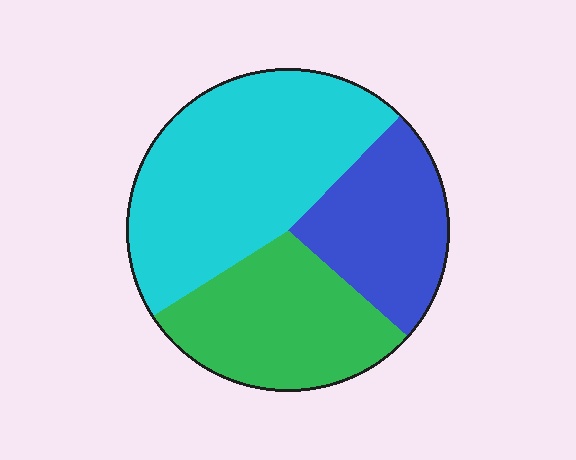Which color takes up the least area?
Blue, at roughly 25%.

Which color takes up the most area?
Cyan, at roughly 45%.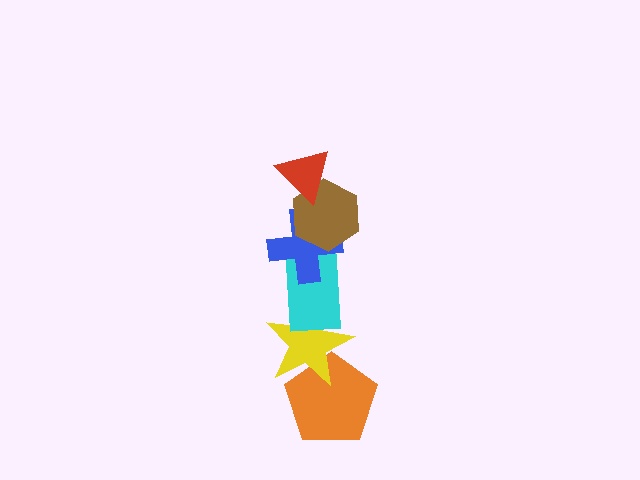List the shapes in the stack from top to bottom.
From top to bottom: the red triangle, the brown hexagon, the blue cross, the cyan rectangle, the yellow star, the orange pentagon.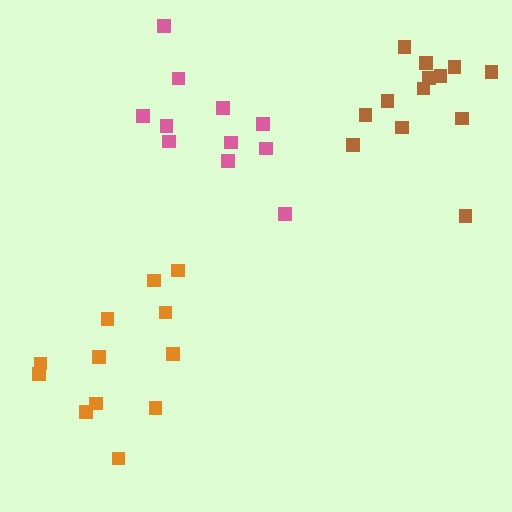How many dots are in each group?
Group 1: 11 dots, Group 2: 12 dots, Group 3: 13 dots (36 total).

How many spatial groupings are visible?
There are 3 spatial groupings.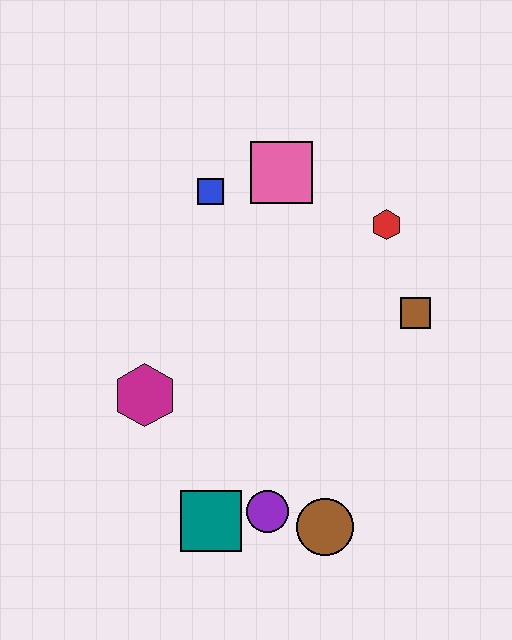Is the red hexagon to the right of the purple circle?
Yes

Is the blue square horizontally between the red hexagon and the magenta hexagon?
Yes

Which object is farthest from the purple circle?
The pink square is farthest from the purple circle.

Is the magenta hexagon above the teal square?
Yes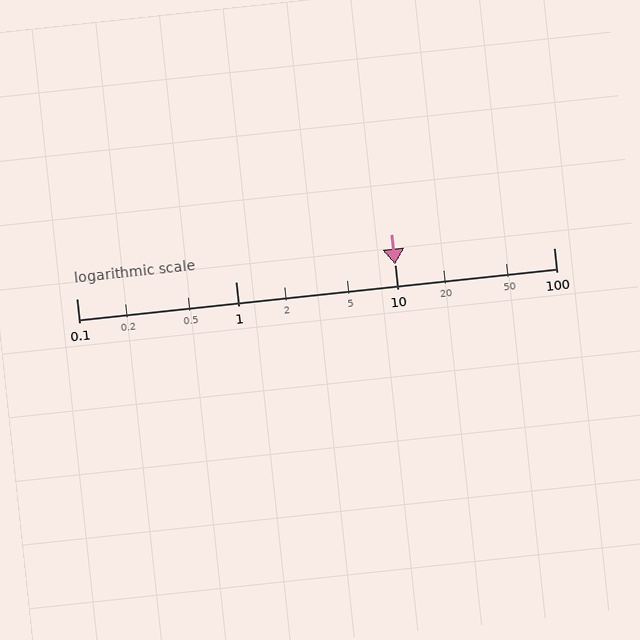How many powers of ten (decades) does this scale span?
The scale spans 3 decades, from 0.1 to 100.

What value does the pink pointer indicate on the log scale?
The pointer indicates approximately 10.